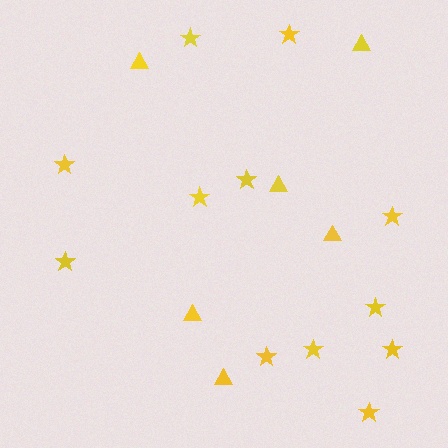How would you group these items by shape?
There are 2 groups: one group of triangles (6) and one group of stars (12).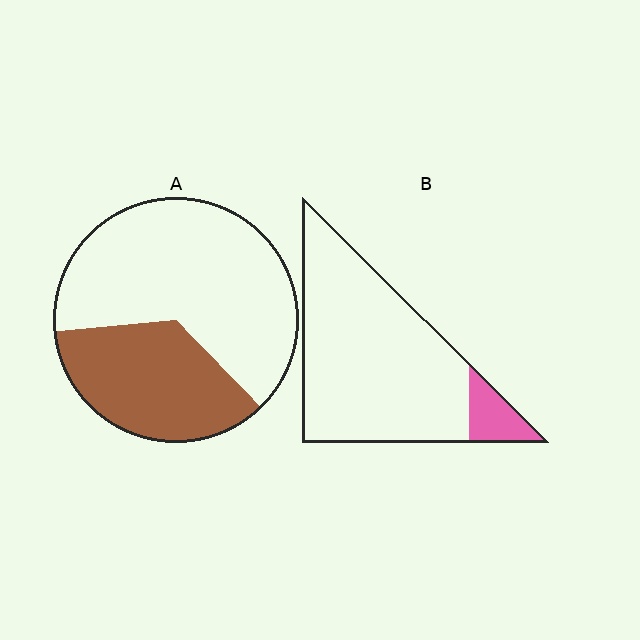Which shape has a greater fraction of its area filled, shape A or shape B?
Shape A.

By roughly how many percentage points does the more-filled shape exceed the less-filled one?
By roughly 25 percentage points (A over B).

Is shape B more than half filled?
No.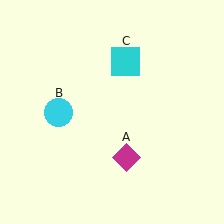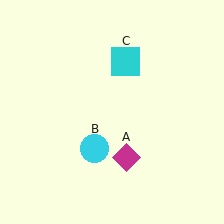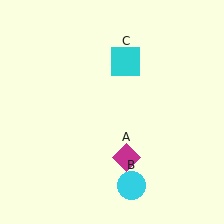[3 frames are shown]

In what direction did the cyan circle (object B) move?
The cyan circle (object B) moved down and to the right.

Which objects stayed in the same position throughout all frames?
Magenta diamond (object A) and cyan square (object C) remained stationary.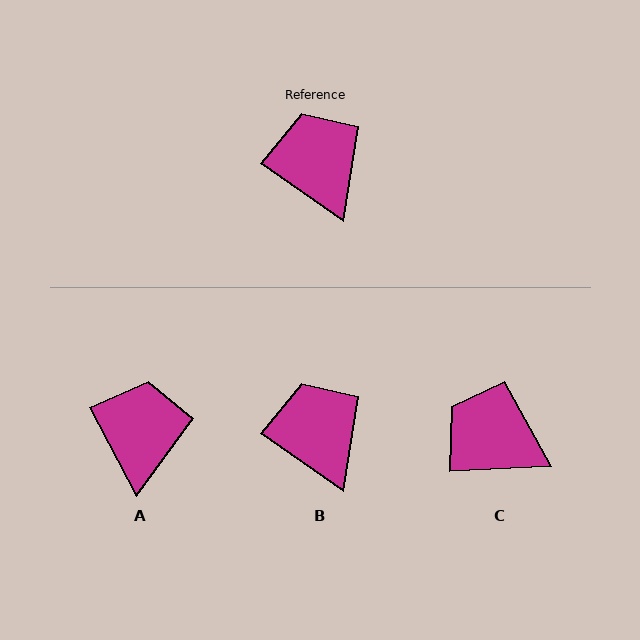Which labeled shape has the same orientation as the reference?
B.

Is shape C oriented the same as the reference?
No, it is off by about 38 degrees.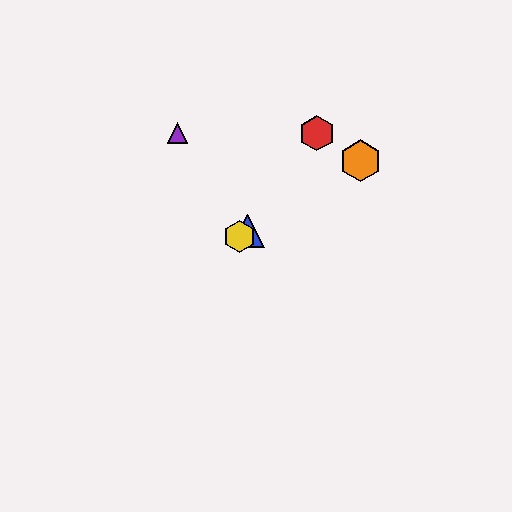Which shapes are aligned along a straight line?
The blue triangle, the green circle, the yellow hexagon, the orange hexagon are aligned along a straight line.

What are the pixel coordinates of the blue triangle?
The blue triangle is at (248, 231).